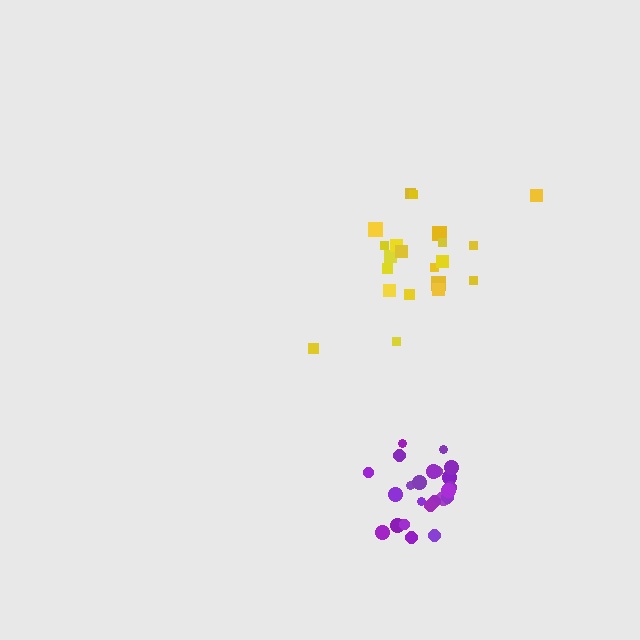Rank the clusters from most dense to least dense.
purple, yellow.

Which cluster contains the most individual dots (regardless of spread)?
Purple (24).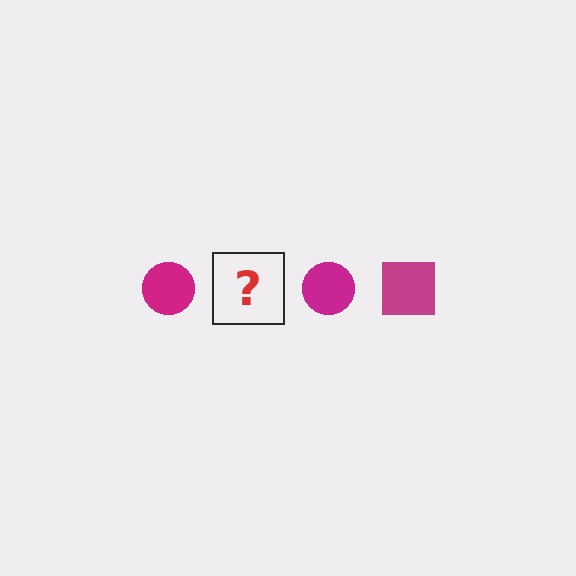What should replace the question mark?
The question mark should be replaced with a magenta square.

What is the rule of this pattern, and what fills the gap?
The rule is that the pattern cycles through circle, square shapes in magenta. The gap should be filled with a magenta square.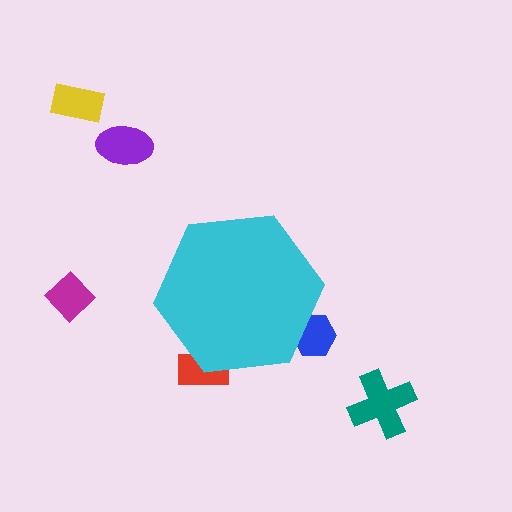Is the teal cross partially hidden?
No, the teal cross is fully visible.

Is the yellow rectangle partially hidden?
No, the yellow rectangle is fully visible.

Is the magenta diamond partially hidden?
No, the magenta diamond is fully visible.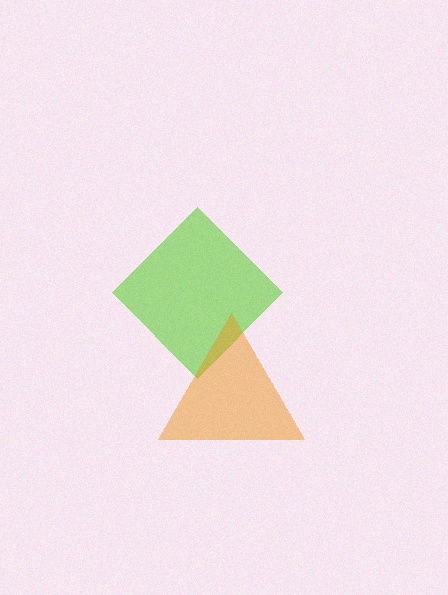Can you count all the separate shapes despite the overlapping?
Yes, there are 2 separate shapes.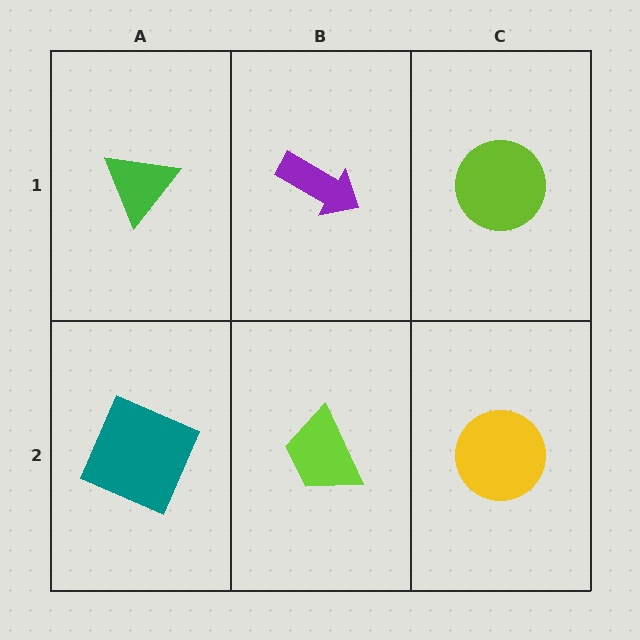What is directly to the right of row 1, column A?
A purple arrow.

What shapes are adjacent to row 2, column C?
A lime circle (row 1, column C), a lime trapezoid (row 2, column B).